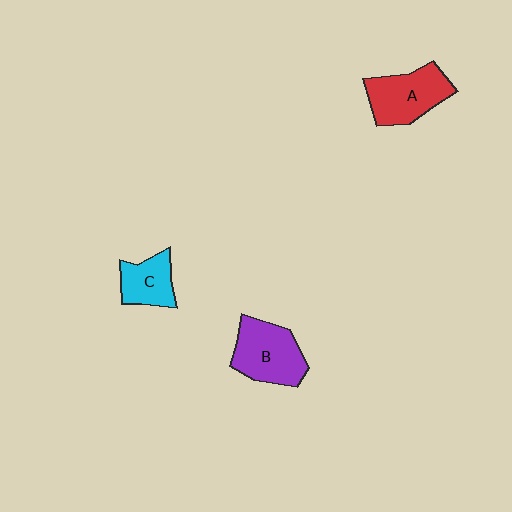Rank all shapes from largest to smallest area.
From largest to smallest: B (purple), A (red), C (cyan).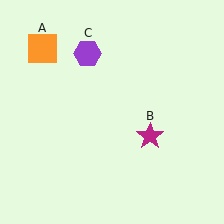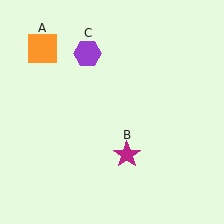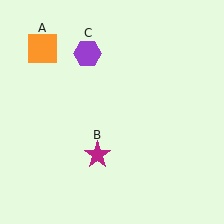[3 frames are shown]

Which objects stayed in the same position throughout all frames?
Orange square (object A) and purple hexagon (object C) remained stationary.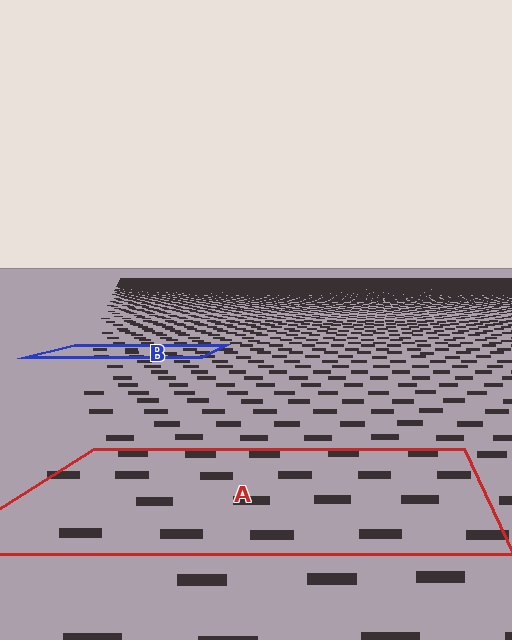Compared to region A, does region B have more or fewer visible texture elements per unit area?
Region B has more texture elements per unit area — they are packed more densely because it is farther away.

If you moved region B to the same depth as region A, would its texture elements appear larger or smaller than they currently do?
They would appear larger. At a closer depth, the same texture elements are projected at a bigger on-screen size.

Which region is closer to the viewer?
Region A is closer. The texture elements there are larger and more spread out.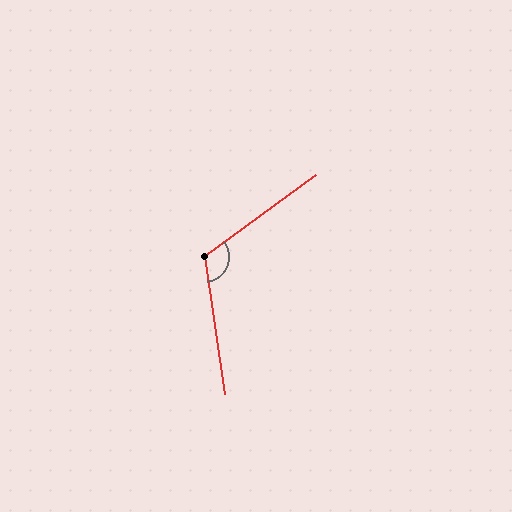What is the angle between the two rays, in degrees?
Approximately 118 degrees.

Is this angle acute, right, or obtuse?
It is obtuse.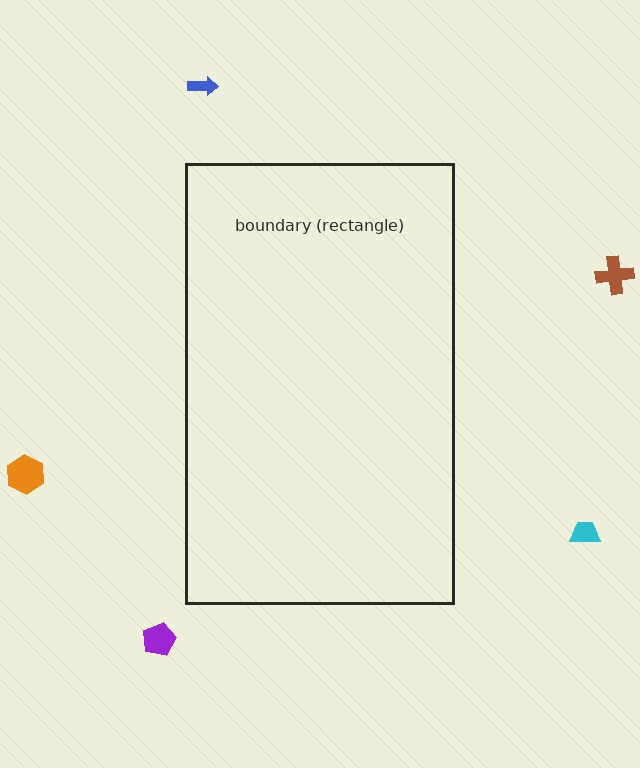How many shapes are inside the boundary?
0 inside, 5 outside.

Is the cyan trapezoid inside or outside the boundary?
Outside.